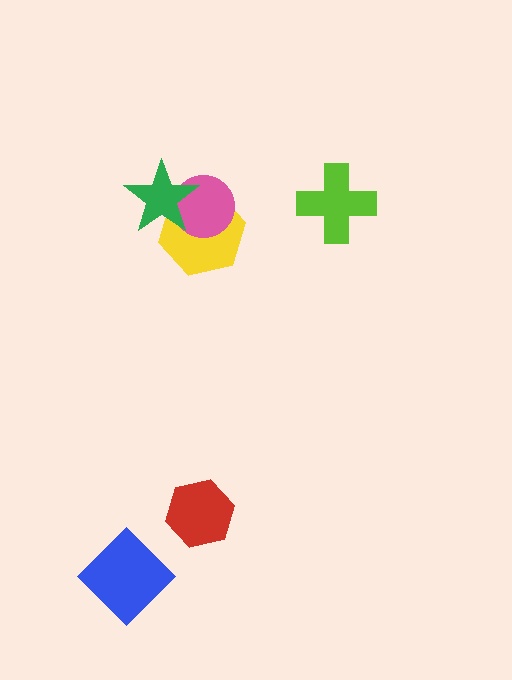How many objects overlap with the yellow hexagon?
2 objects overlap with the yellow hexagon.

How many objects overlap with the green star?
2 objects overlap with the green star.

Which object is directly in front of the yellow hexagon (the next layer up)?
The pink circle is directly in front of the yellow hexagon.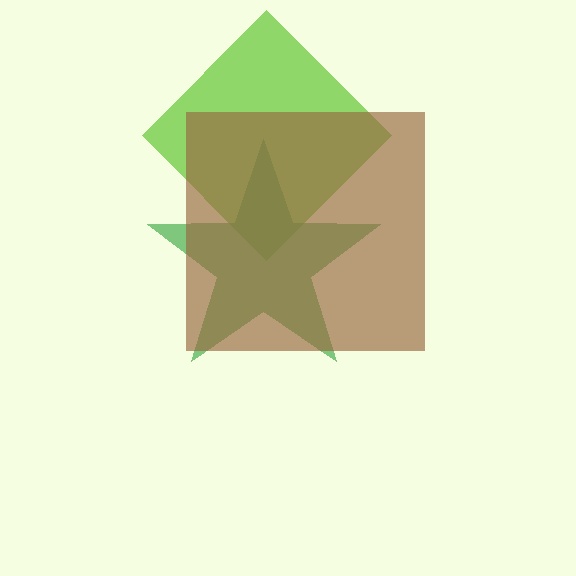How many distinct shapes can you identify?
There are 3 distinct shapes: a lime diamond, a green star, a brown square.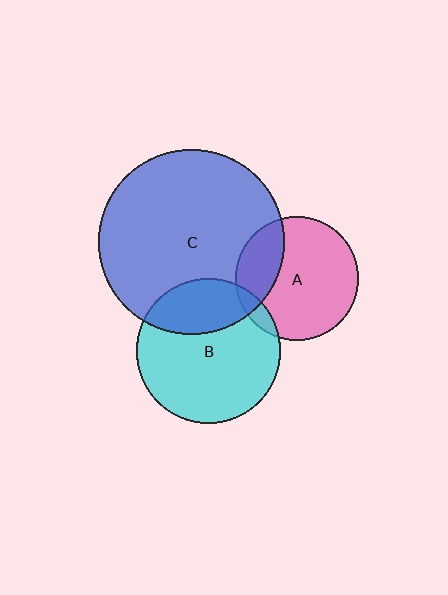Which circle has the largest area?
Circle C (blue).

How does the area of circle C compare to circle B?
Approximately 1.7 times.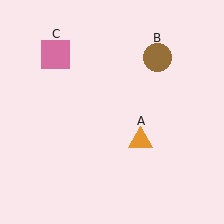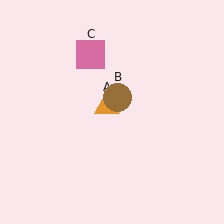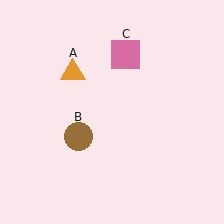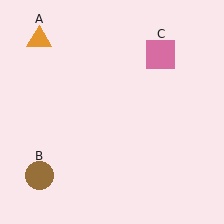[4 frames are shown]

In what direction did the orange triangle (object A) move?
The orange triangle (object A) moved up and to the left.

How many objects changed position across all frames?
3 objects changed position: orange triangle (object A), brown circle (object B), pink square (object C).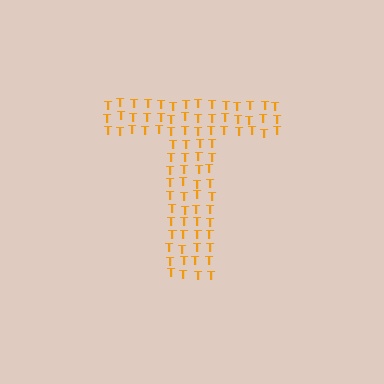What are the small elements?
The small elements are letter T's.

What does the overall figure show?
The overall figure shows the letter T.